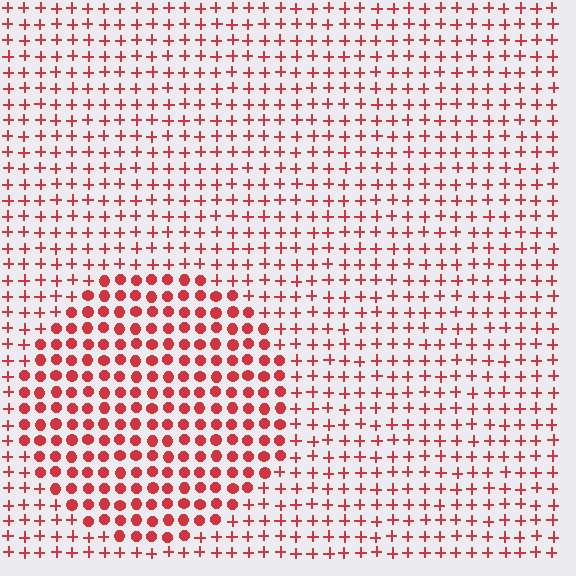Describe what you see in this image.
The image is filled with small red elements arranged in a uniform grid. A circle-shaped region contains circles, while the surrounding area contains plus signs. The boundary is defined purely by the change in element shape.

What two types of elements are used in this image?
The image uses circles inside the circle region and plus signs outside it.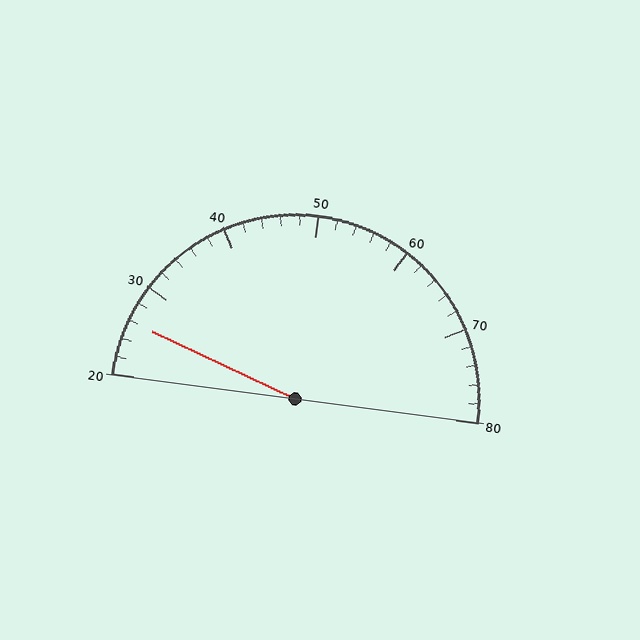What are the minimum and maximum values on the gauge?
The gauge ranges from 20 to 80.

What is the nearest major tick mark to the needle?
The nearest major tick mark is 30.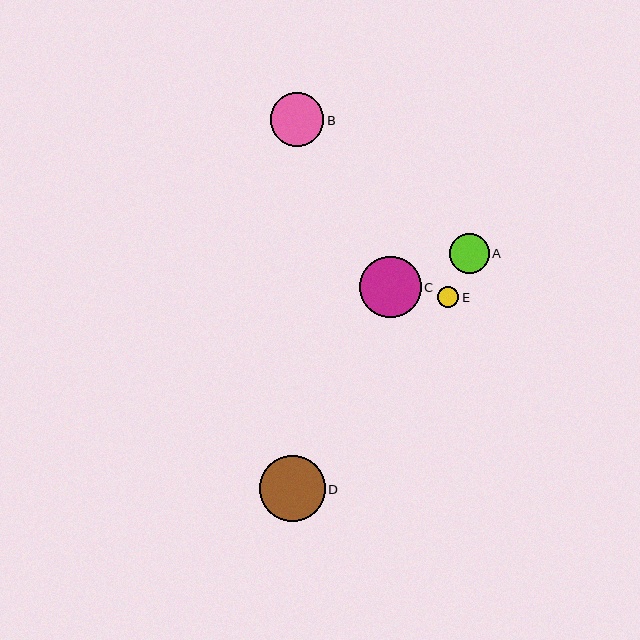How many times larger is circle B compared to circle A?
Circle B is approximately 1.3 times the size of circle A.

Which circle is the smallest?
Circle E is the smallest with a size of approximately 21 pixels.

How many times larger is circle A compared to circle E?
Circle A is approximately 1.9 times the size of circle E.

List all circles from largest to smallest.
From largest to smallest: D, C, B, A, E.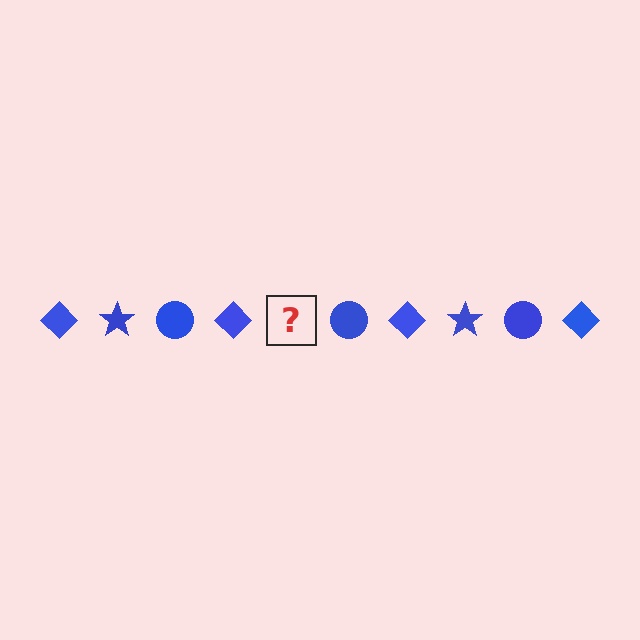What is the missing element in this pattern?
The missing element is a blue star.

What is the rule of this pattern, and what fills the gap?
The rule is that the pattern cycles through diamond, star, circle shapes in blue. The gap should be filled with a blue star.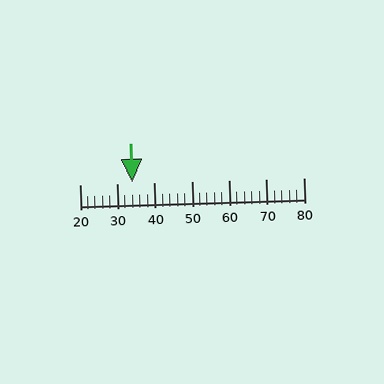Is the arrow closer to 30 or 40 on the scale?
The arrow is closer to 30.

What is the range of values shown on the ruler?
The ruler shows values from 20 to 80.